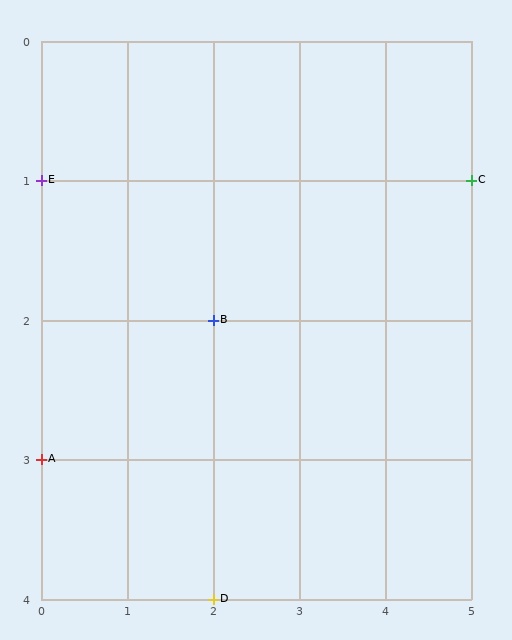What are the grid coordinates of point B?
Point B is at grid coordinates (2, 2).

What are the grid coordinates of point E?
Point E is at grid coordinates (0, 1).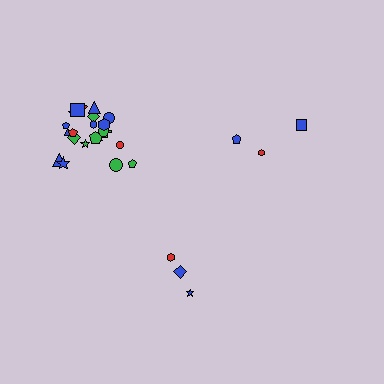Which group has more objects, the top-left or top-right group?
The top-left group.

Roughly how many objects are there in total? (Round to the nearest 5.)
Roughly 30 objects in total.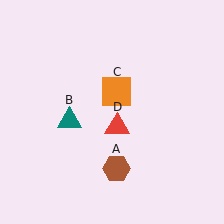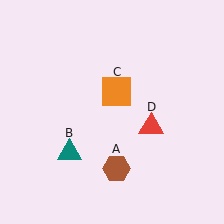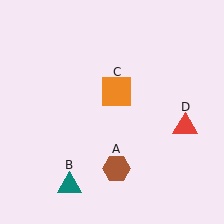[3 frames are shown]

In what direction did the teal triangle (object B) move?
The teal triangle (object B) moved down.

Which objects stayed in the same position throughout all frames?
Brown hexagon (object A) and orange square (object C) remained stationary.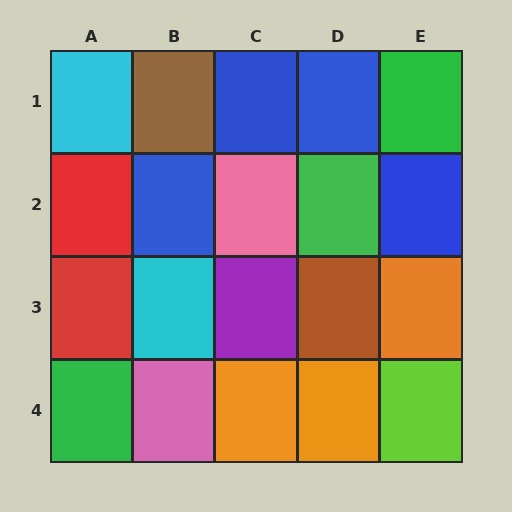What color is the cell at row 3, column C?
Purple.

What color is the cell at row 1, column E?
Green.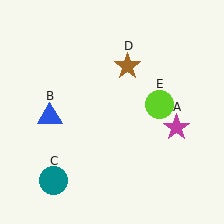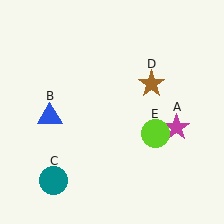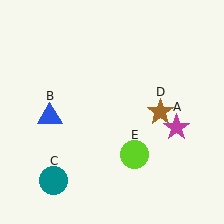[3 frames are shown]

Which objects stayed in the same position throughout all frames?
Magenta star (object A) and blue triangle (object B) and teal circle (object C) remained stationary.